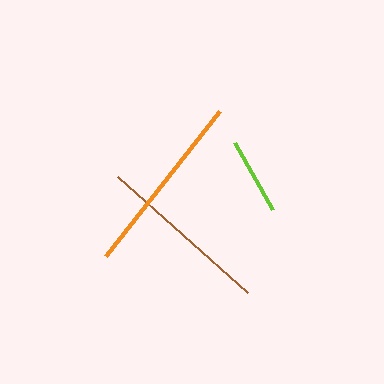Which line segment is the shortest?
The lime line is the shortest at approximately 77 pixels.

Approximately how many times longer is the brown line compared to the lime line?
The brown line is approximately 2.3 times the length of the lime line.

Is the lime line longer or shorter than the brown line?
The brown line is longer than the lime line.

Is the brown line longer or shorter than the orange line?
The orange line is longer than the brown line.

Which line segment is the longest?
The orange line is the longest at approximately 184 pixels.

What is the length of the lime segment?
The lime segment is approximately 77 pixels long.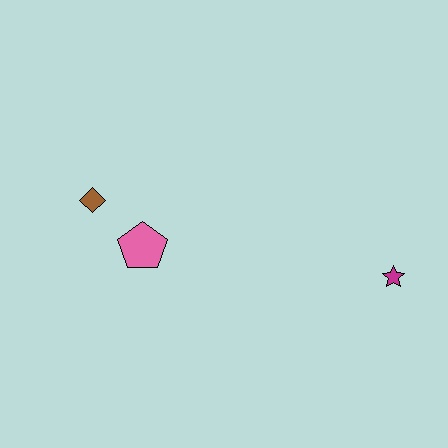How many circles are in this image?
There are no circles.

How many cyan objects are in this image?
There are no cyan objects.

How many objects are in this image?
There are 3 objects.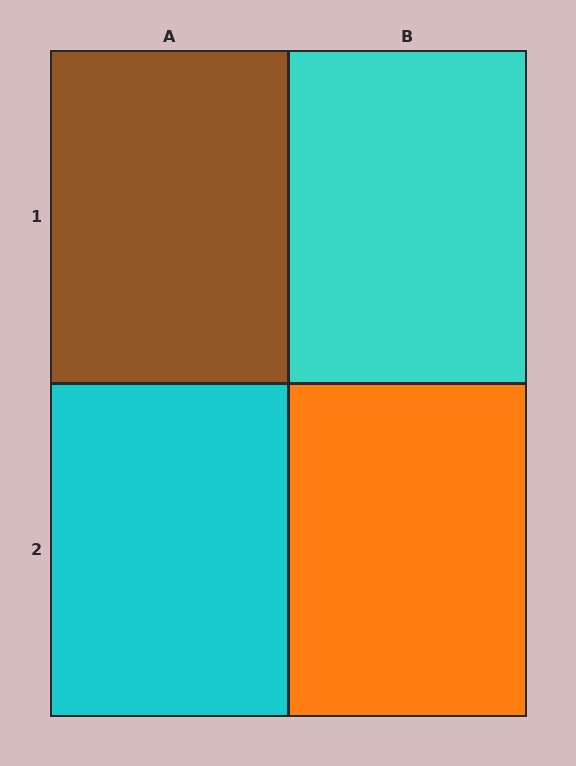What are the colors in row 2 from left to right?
Cyan, orange.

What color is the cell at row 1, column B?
Cyan.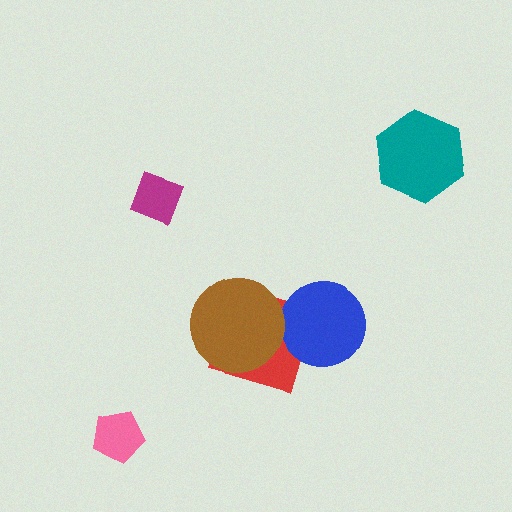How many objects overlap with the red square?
2 objects overlap with the red square.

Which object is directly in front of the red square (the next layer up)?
The blue circle is directly in front of the red square.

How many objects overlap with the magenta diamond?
0 objects overlap with the magenta diamond.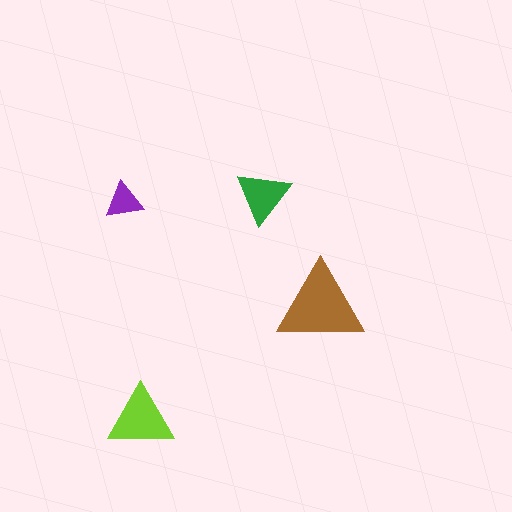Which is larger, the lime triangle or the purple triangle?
The lime one.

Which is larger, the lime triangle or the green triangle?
The lime one.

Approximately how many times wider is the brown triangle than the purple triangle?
About 2.5 times wider.